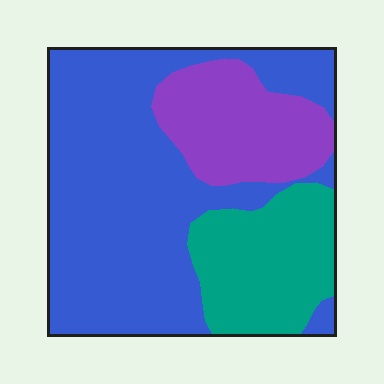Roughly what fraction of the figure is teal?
Teal covers roughly 20% of the figure.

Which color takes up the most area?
Blue, at roughly 60%.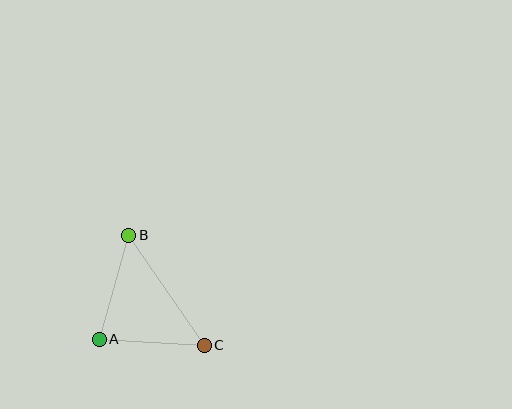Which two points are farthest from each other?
Points B and C are farthest from each other.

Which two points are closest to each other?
Points A and C are closest to each other.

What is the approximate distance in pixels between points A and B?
The distance between A and B is approximately 108 pixels.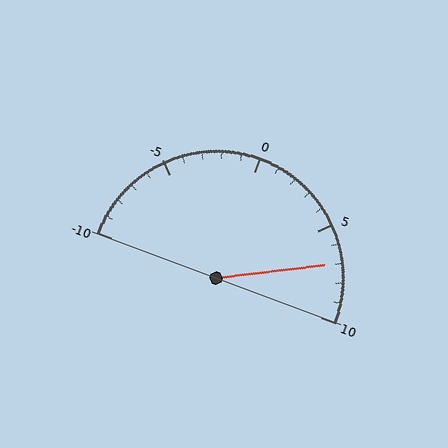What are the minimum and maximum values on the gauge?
The gauge ranges from -10 to 10.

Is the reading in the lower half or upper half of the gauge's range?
The reading is in the upper half of the range (-10 to 10).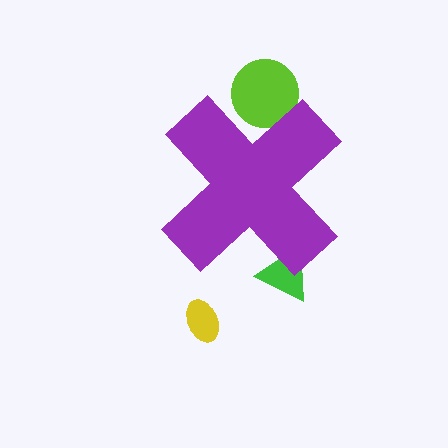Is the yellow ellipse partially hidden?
No, the yellow ellipse is fully visible.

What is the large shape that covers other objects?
A purple cross.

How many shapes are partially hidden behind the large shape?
2 shapes are partially hidden.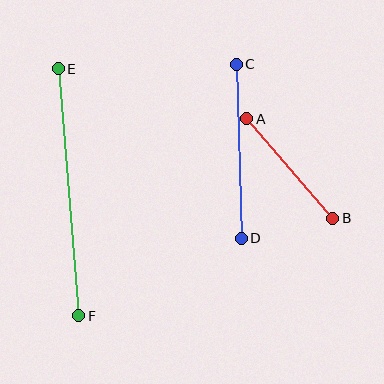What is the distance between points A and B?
The distance is approximately 131 pixels.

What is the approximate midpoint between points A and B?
The midpoint is at approximately (290, 168) pixels.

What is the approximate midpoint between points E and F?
The midpoint is at approximately (69, 192) pixels.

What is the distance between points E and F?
The distance is approximately 248 pixels.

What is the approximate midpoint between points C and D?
The midpoint is at approximately (239, 151) pixels.